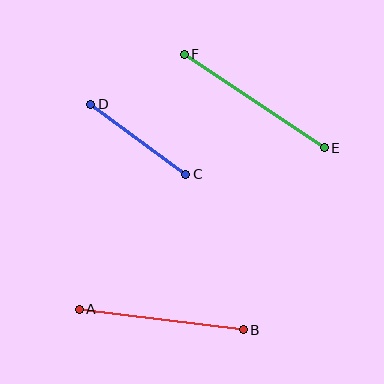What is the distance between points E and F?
The distance is approximately 169 pixels.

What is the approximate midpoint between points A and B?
The midpoint is at approximately (161, 319) pixels.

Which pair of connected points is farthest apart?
Points E and F are farthest apart.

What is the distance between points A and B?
The distance is approximately 165 pixels.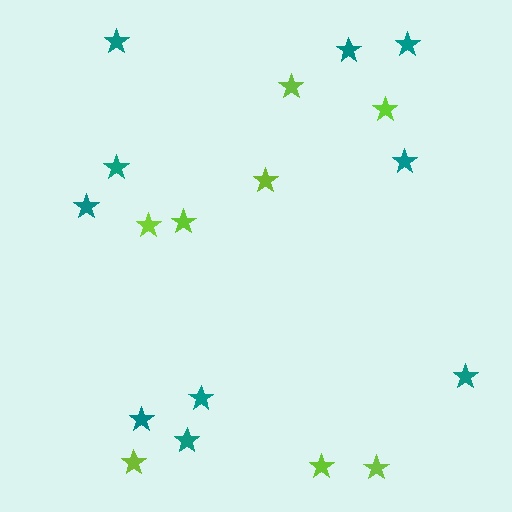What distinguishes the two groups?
There are 2 groups: one group of teal stars (10) and one group of lime stars (8).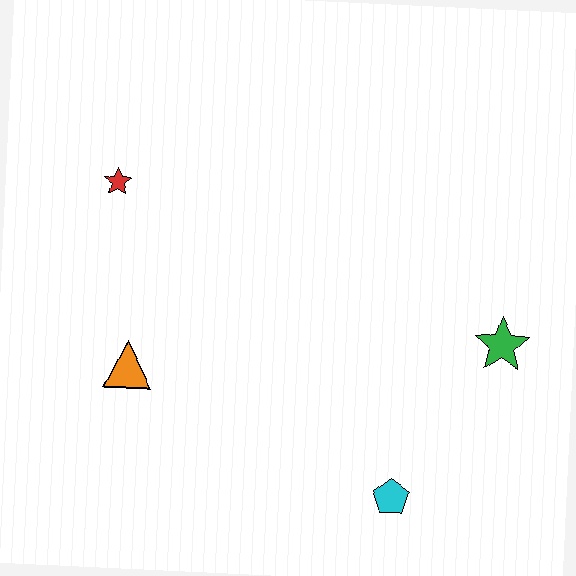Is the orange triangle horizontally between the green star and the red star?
Yes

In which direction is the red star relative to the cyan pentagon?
The red star is above the cyan pentagon.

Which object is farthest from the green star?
The red star is farthest from the green star.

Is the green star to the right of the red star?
Yes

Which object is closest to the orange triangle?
The red star is closest to the orange triangle.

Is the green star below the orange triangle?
No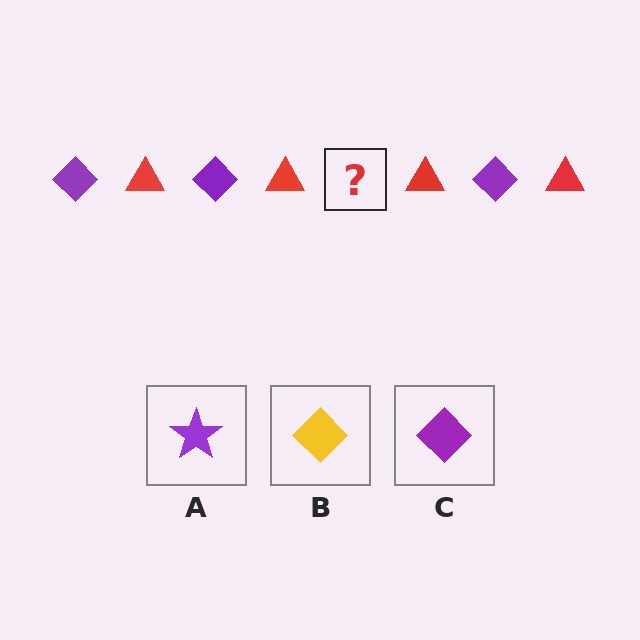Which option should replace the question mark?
Option C.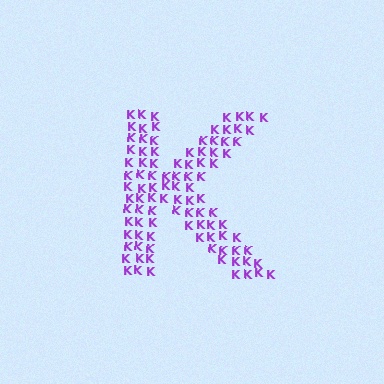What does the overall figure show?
The overall figure shows the letter K.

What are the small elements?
The small elements are letter K's.